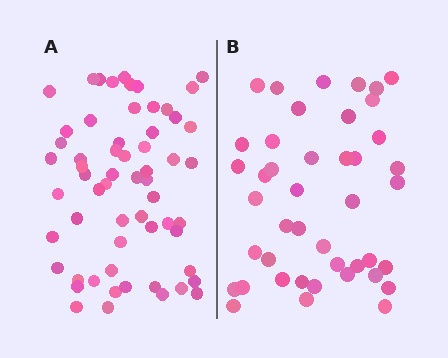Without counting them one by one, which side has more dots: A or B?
Region A (the left region) has more dots.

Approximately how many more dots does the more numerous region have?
Region A has approximately 15 more dots than region B.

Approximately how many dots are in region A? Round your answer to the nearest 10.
About 60 dots.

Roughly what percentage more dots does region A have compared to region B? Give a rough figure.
About 40% more.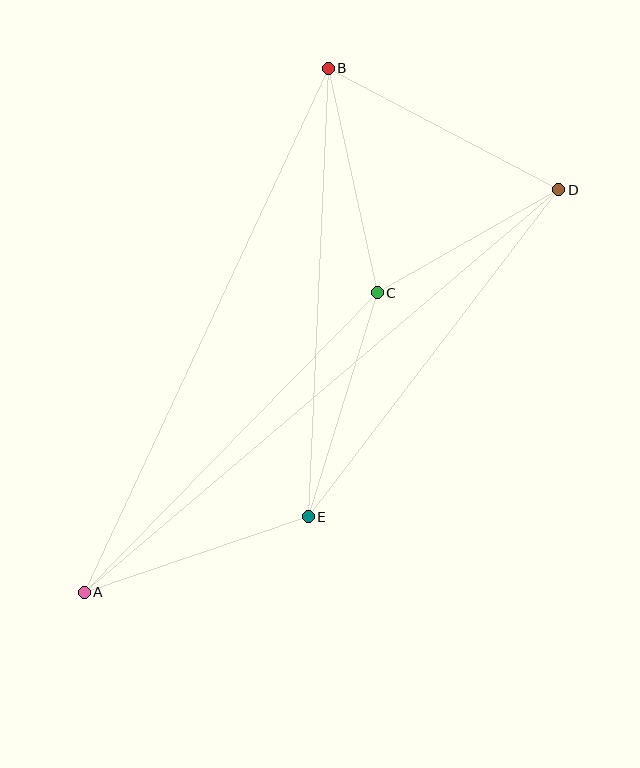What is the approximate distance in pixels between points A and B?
The distance between A and B is approximately 578 pixels.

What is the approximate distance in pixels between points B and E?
The distance between B and E is approximately 449 pixels.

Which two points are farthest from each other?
Points A and D are farthest from each other.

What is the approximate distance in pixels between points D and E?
The distance between D and E is approximately 412 pixels.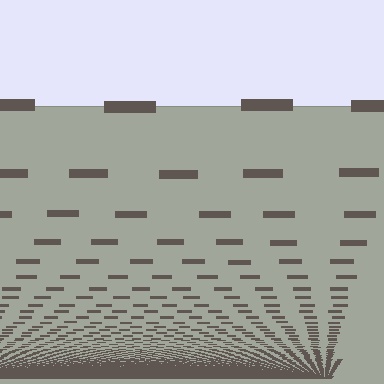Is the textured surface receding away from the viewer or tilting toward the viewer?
The surface appears to tilt toward the viewer. Texture elements get larger and sparser toward the top.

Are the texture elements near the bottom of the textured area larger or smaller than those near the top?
Smaller. The gradient is inverted — elements near the bottom are smaller and denser.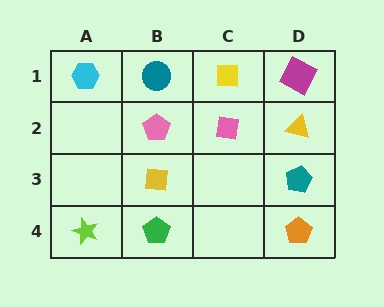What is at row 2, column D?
A yellow triangle.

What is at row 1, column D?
A magenta square.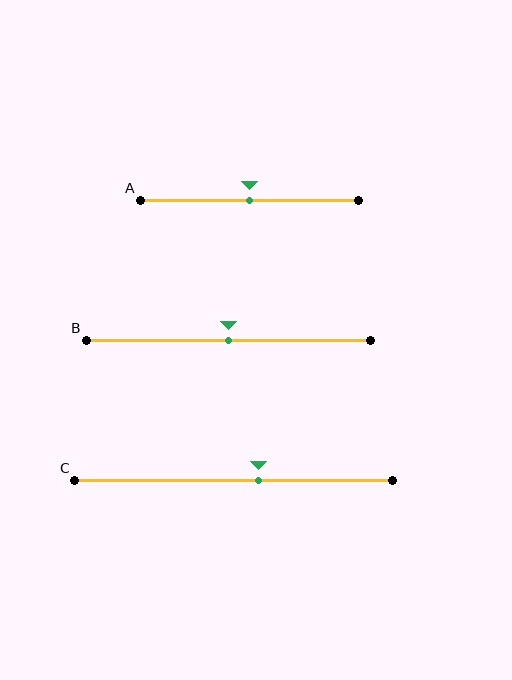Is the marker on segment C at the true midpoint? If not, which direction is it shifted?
No, the marker on segment C is shifted to the right by about 8% of the segment length.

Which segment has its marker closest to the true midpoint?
Segment A has its marker closest to the true midpoint.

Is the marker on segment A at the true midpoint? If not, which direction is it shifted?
Yes, the marker on segment A is at the true midpoint.